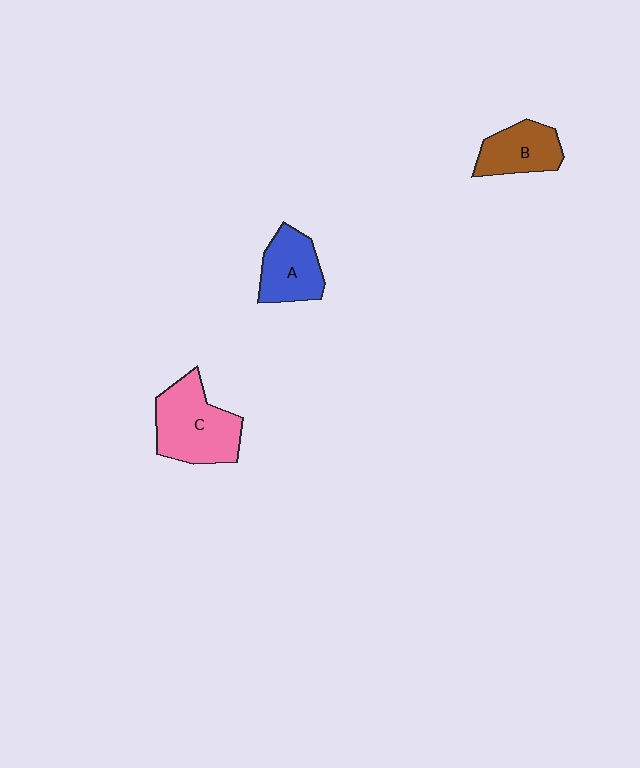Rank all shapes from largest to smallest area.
From largest to smallest: C (pink), A (blue), B (brown).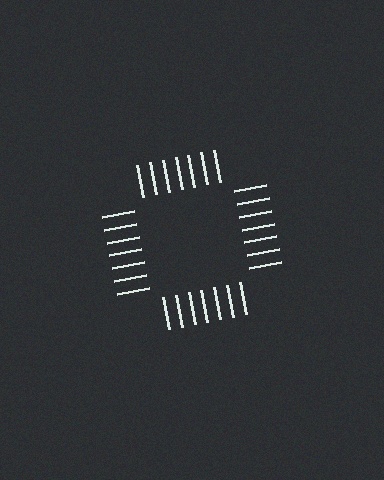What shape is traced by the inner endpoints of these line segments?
An illusory square — the line segments terminate on its edges but no continuous stroke is drawn.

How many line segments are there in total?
28 — 7 along each of the 4 edges.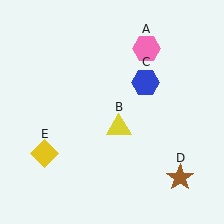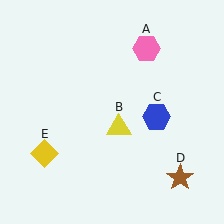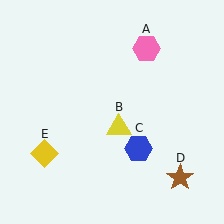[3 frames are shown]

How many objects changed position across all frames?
1 object changed position: blue hexagon (object C).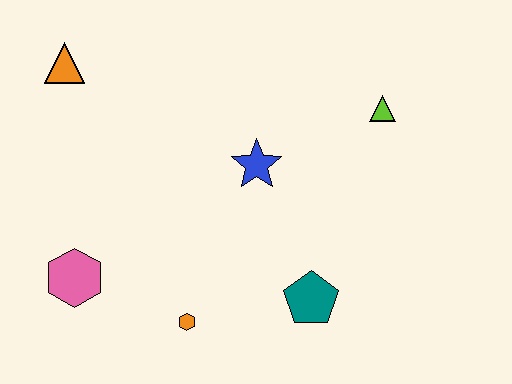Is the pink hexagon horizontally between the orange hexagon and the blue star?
No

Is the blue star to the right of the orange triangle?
Yes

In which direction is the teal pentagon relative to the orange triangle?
The teal pentagon is to the right of the orange triangle.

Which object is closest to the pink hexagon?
The orange hexagon is closest to the pink hexagon.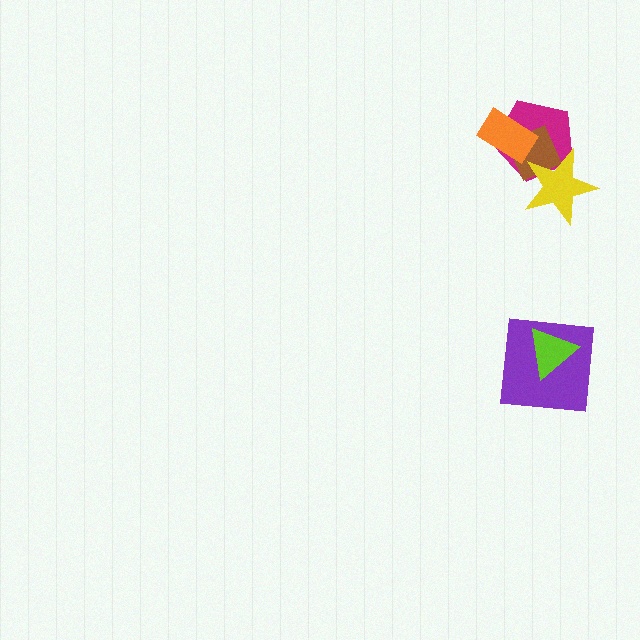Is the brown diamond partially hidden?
Yes, it is partially covered by another shape.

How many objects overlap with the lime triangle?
1 object overlaps with the lime triangle.